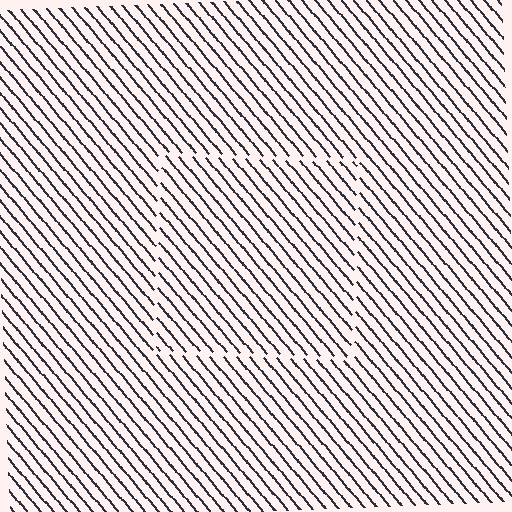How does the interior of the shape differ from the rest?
The interior of the shape contains the same grating, shifted by half a period — the contour is defined by the phase discontinuity where line-ends from the inner and outer gratings abut.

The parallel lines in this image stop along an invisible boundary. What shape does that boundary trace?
An illusory square. The interior of the shape contains the same grating, shifted by half a period — the contour is defined by the phase discontinuity where line-ends from the inner and outer gratings abut.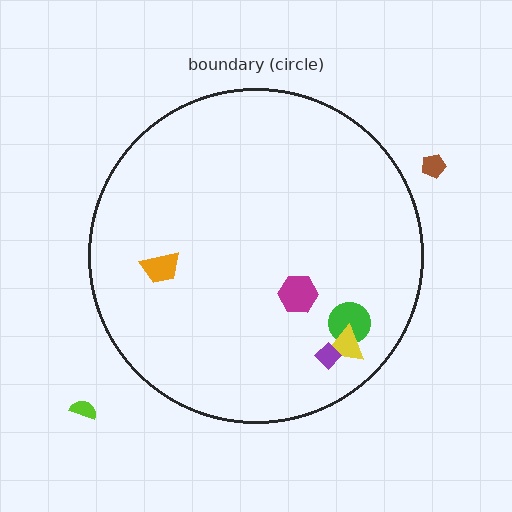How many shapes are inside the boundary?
5 inside, 2 outside.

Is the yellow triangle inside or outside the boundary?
Inside.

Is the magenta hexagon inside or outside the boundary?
Inside.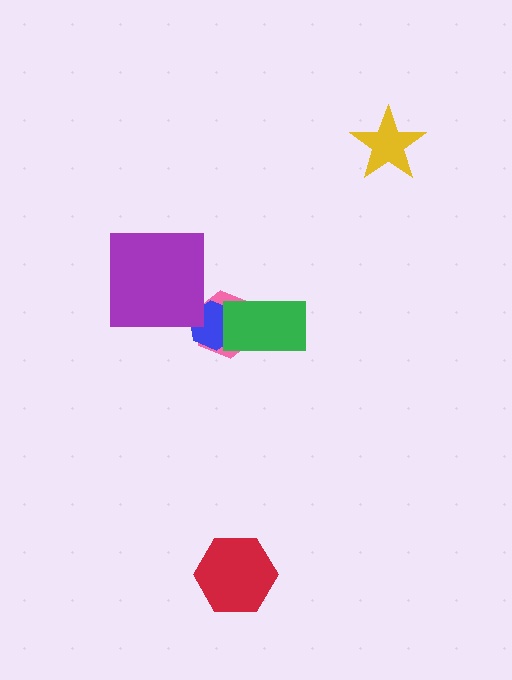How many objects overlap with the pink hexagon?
2 objects overlap with the pink hexagon.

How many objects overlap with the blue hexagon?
2 objects overlap with the blue hexagon.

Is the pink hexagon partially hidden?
Yes, it is partially covered by another shape.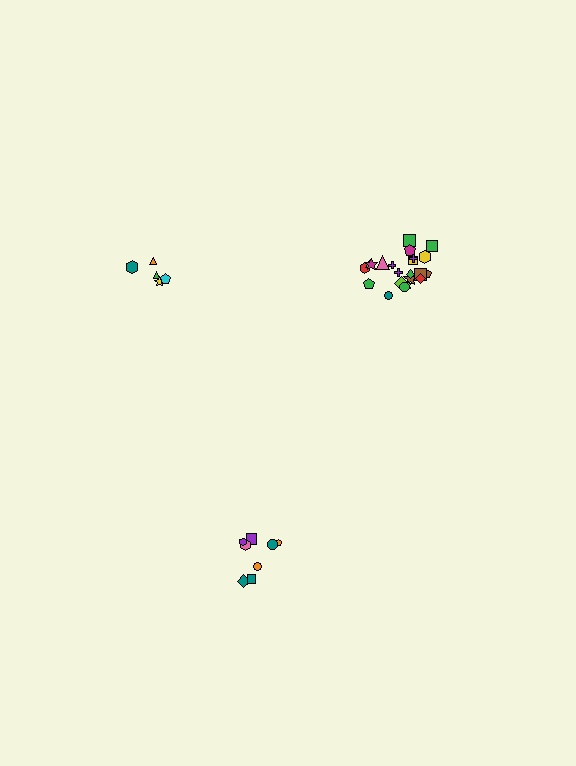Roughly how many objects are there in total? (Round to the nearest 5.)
Roughly 35 objects in total.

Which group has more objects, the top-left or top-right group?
The top-right group.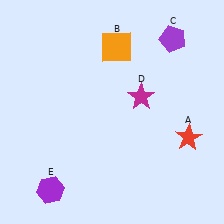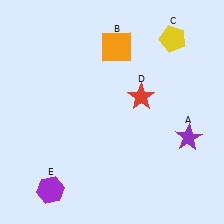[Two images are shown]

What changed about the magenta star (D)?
In Image 1, D is magenta. In Image 2, it changed to red.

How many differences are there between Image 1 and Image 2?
There are 3 differences between the two images.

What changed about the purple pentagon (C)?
In Image 1, C is purple. In Image 2, it changed to yellow.